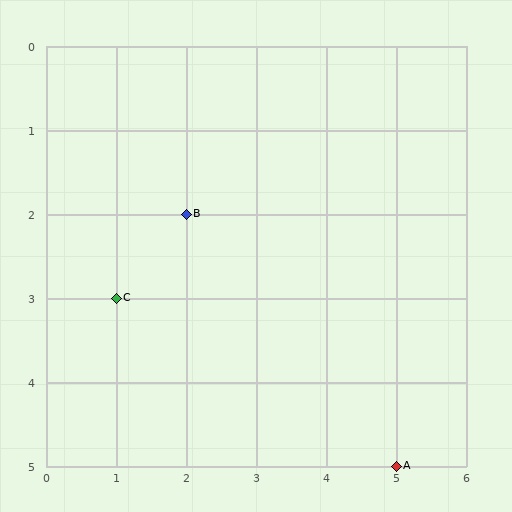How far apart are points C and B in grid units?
Points C and B are 1 column and 1 row apart (about 1.4 grid units diagonally).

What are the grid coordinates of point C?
Point C is at grid coordinates (1, 3).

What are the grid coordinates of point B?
Point B is at grid coordinates (2, 2).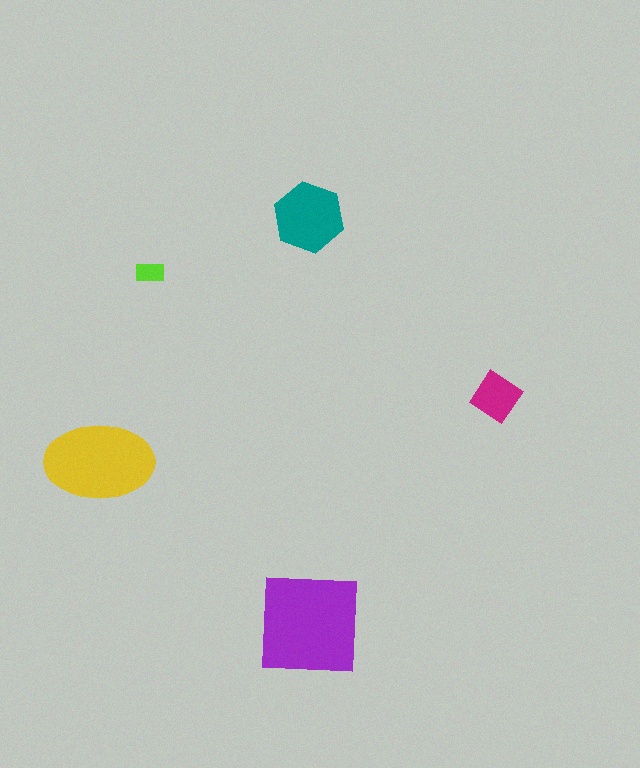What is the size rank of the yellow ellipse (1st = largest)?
2nd.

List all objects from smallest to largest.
The lime rectangle, the magenta diamond, the teal hexagon, the yellow ellipse, the purple square.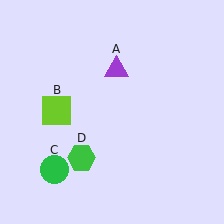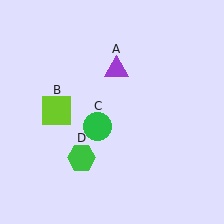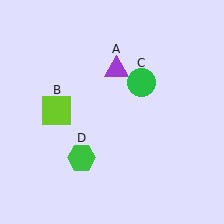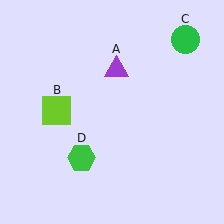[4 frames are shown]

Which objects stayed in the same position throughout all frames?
Purple triangle (object A) and lime square (object B) and green hexagon (object D) remained stationary.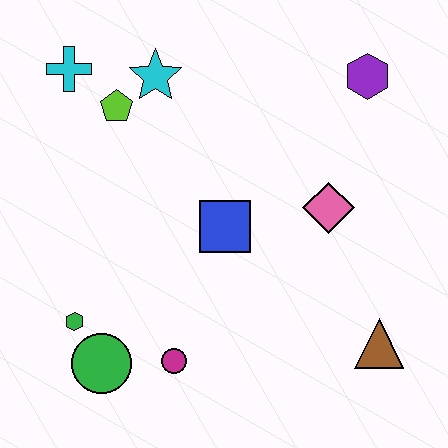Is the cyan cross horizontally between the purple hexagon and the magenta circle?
No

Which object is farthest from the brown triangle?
The cyan cross is farthest from the brown triangle.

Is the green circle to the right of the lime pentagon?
No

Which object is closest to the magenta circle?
The green circle is closest to the magenta circle.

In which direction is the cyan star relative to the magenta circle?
The cyan star is above the magenta circle.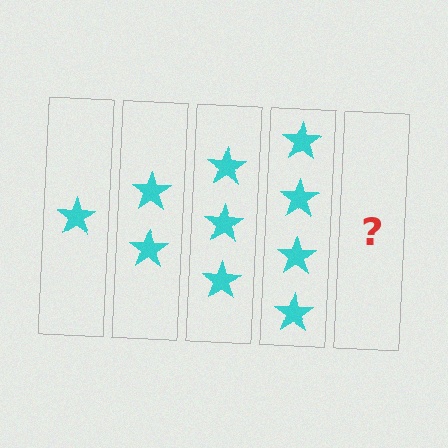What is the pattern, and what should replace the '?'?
The pattern is that each step adds one more star. The '?' should be 5 stars.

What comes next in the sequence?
The next element should be 5 stars.